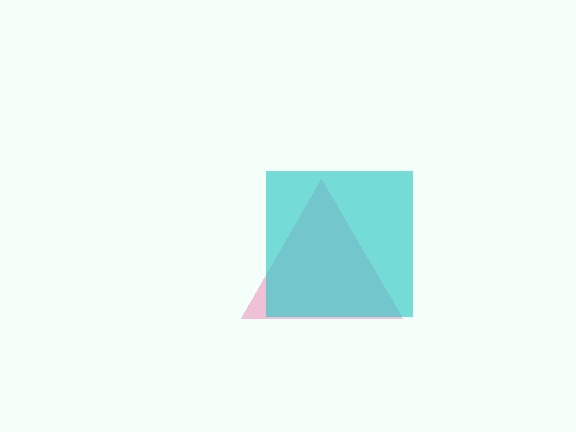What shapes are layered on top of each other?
The layered shapes are: a pink triangle, a cyan square.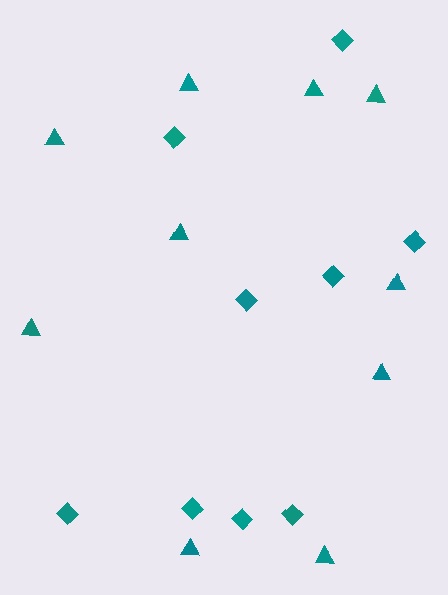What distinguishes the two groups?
There are 2 groups: one group of diamonds (9) and one group of triangles (10).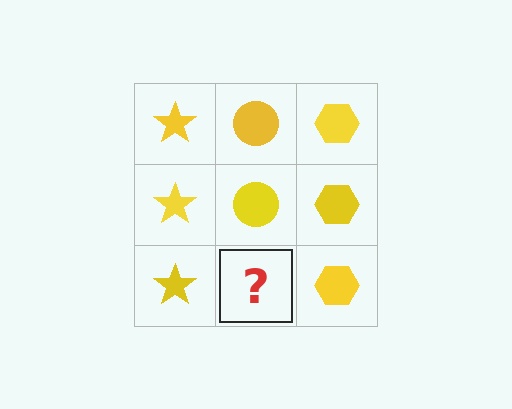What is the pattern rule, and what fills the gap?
The rule is that each column has a consistent shape. The gap should be filled with a yellow circle.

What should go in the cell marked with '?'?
The missing cell should contain a yellow circle.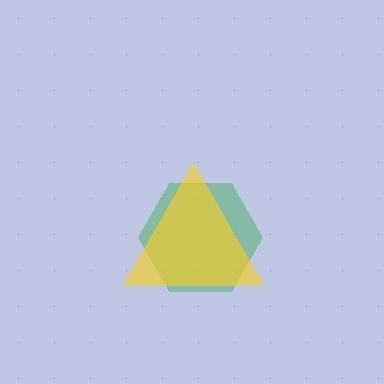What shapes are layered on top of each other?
The layered shapes are: a green hexagon, a yellow triangle.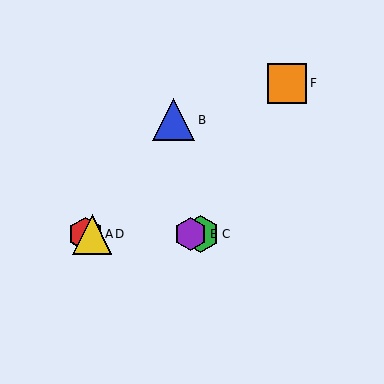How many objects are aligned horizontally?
4 objects (A, C, D, E) are aligned horizontally.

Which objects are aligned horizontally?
Objects A, C, D, E are aligned horizontally.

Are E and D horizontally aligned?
Yes, both are at y≈234.